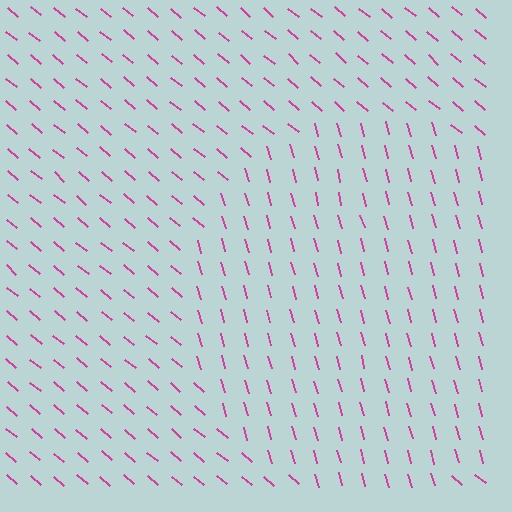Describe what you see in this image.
The image is filled with small magenta line segments. A circle region in the image has lines oriented differently from the surrounding lines, creating a visible texture boundary.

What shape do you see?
I see a circle.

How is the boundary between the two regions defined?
The boundary is defined purely by a change in line orientation (approximately 35 degrees difference). All lines are the same color and thickness.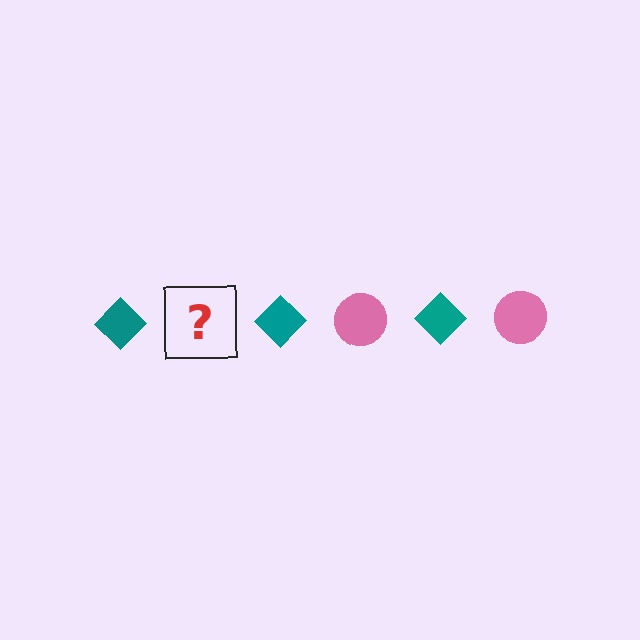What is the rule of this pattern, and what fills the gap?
The rule is that the pattern alternates between teal diamond and pink circle. The gap should be filled with a pink circle.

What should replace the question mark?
The question mark should be replaced with a pink circle.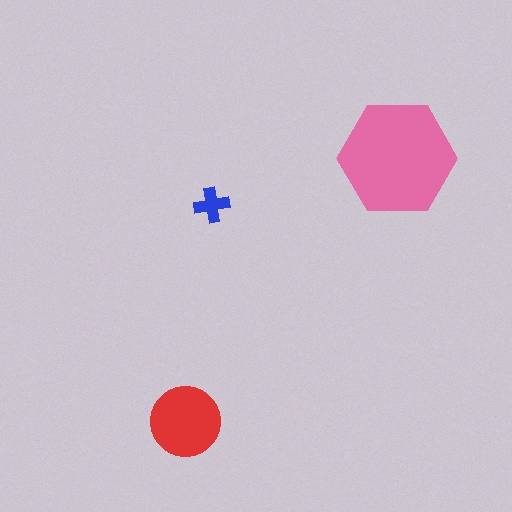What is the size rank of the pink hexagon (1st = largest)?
1st.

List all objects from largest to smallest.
The pink hexagon, the red circle, the blue cross.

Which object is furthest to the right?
The pink hexagon is rightmost.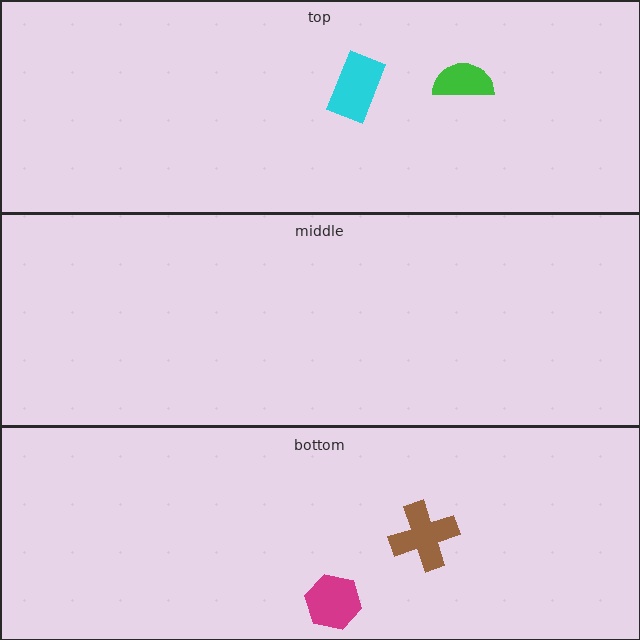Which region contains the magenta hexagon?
The bottom region.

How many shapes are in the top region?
2.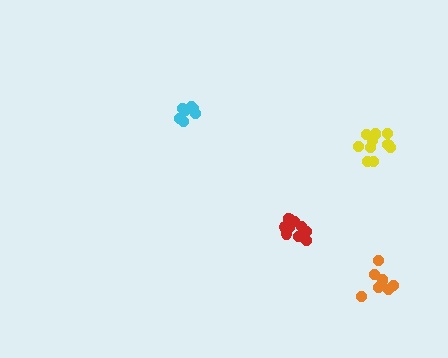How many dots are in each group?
Group 1: 11 dots, Group 2: 7 dots, Group 3: 8 dots, Group 4: 12 dots (38 total).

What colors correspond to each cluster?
The clusters are colored: yellow, cyan, orange, red.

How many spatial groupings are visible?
There are 4 spatial groupings.